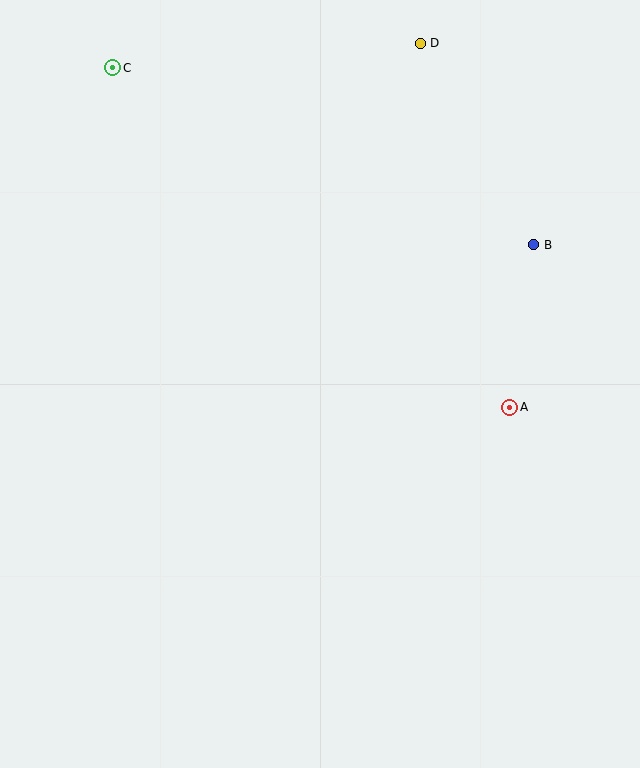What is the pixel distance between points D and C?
The distance between D and C is 308 pixels.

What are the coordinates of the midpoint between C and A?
The midpoint between C and A is at (311, 237).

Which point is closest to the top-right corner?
Point D is closest to the top-right corner.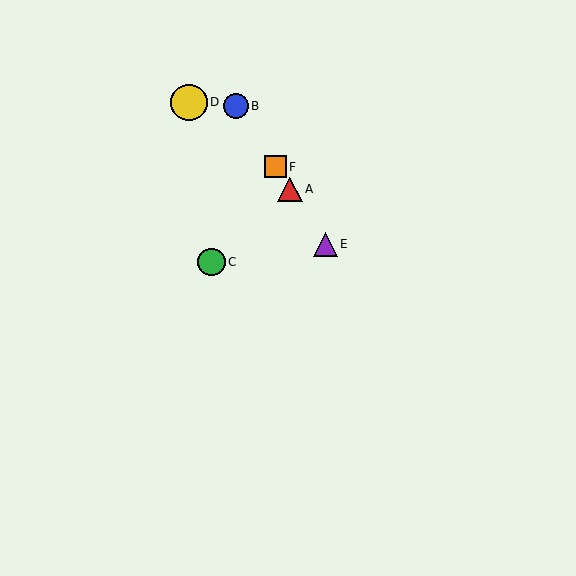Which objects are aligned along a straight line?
Objects A, B, E, F are aligned along a straight line.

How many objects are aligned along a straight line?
4 objects (A, B, E, F) are aligned along a straight line.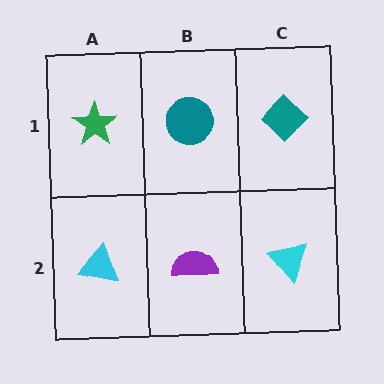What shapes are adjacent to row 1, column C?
A cyan triangle (row 2, column C), a teal circle (row 1, column B).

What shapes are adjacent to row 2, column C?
A teal diamond (row 1, column C), a purple semicircle (row 2, column B).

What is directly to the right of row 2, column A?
A purple semicircle.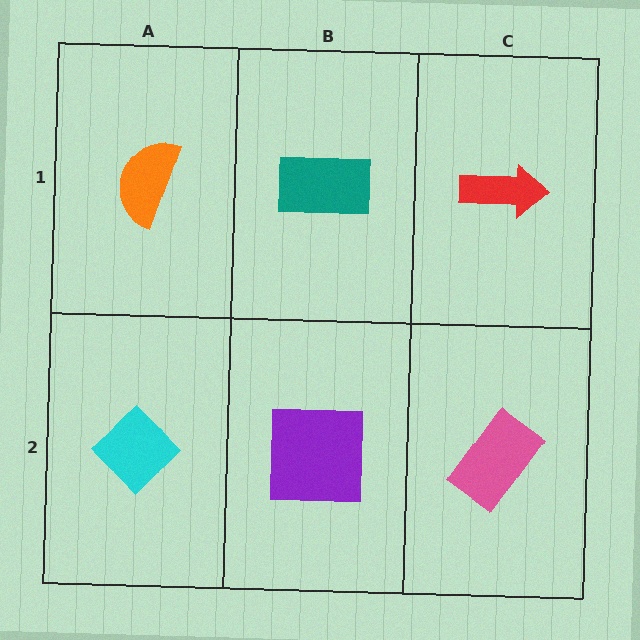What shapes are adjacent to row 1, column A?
A cyan diamond (row 2, column A), a teal rectangle (row 1, column B).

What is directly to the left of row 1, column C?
A teal rectangle.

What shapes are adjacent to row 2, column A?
An orange semicircle (row 1, column A), a purple square (row 2, column B).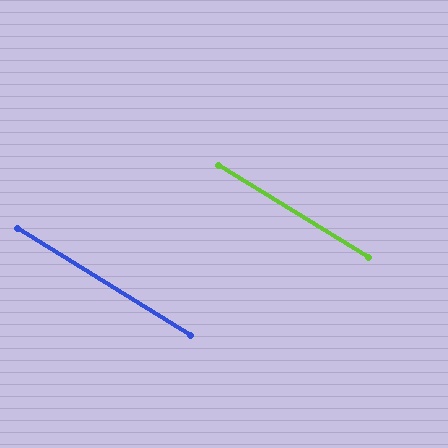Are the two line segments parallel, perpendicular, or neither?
Parallel — their directions differ by only 0.4°.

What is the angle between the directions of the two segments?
Approximately 0 degrees.